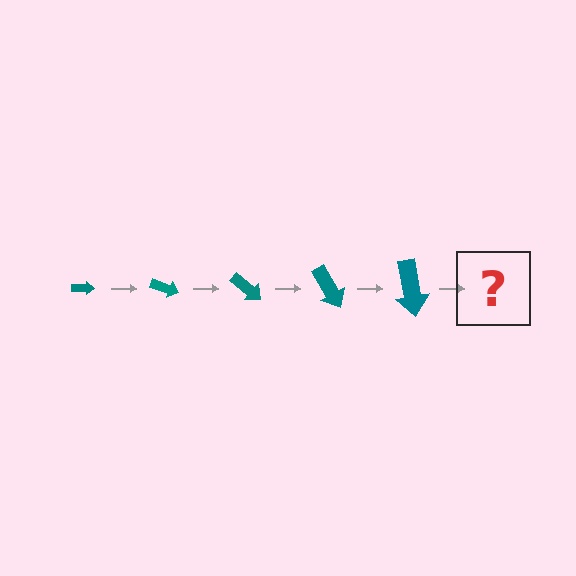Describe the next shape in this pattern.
It should be an arrow, larger than the previous one and rotated 100 degrees from the start.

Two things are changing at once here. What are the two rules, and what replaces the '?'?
The two rules are that the arrow grows larger each step and it rotates 20 degrees each step. The '?' should be an arrow, larger than the previous one and rotated 100 degrees from the start.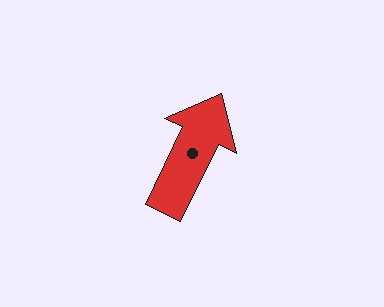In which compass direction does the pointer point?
Northeast.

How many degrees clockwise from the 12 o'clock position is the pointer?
Approximately 26 degrees.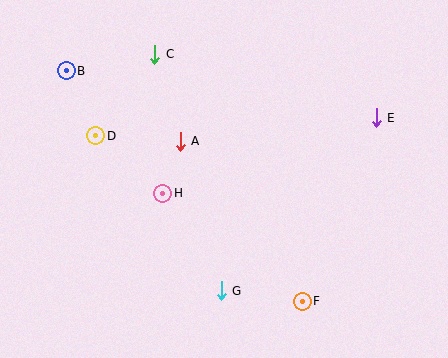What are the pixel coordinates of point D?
Point D is at (96, 136).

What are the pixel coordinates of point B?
Point B is at (66, 71).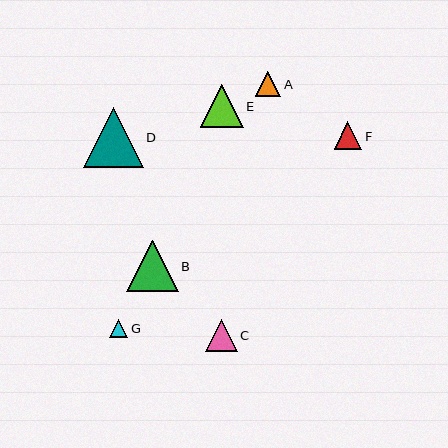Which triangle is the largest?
Triangle D is the largest with a size of approximately 60 pixels.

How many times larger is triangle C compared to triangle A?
Triangle C is approximately 1.3 times the size of triangle A.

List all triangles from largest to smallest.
From largest to smallest: D, B, E, C, F, A, G.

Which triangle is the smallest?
Triangle G is the smallest with a size of approximately 18 pixels.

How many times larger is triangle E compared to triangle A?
Triangle E is approximately 1.7 times the size of triangle A.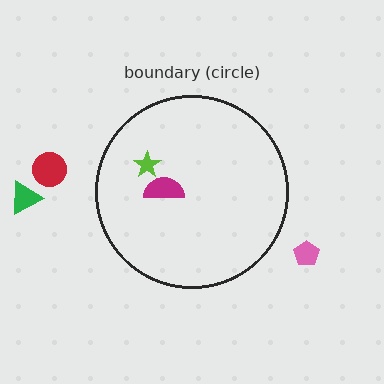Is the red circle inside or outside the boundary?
Outside.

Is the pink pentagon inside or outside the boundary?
Outside.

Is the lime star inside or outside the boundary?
Inside.